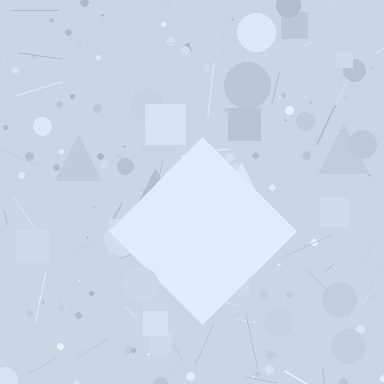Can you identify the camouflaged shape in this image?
The camouflaged shape is a diamond.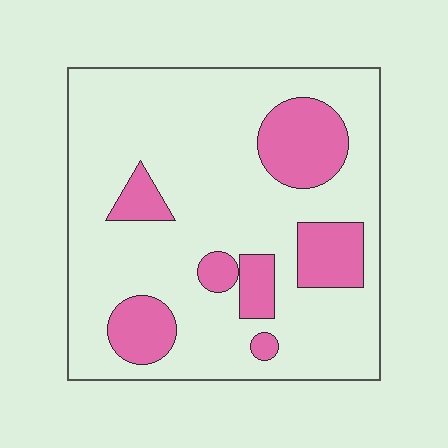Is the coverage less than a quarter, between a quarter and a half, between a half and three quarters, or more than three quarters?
Less than a quarter.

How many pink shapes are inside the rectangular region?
7.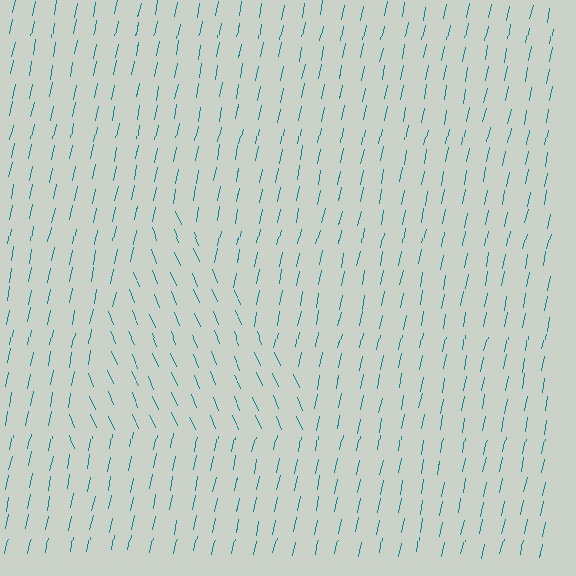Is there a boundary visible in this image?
Yes, there is a texture boundary formed by a change in line orientation.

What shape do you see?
I see a triangle.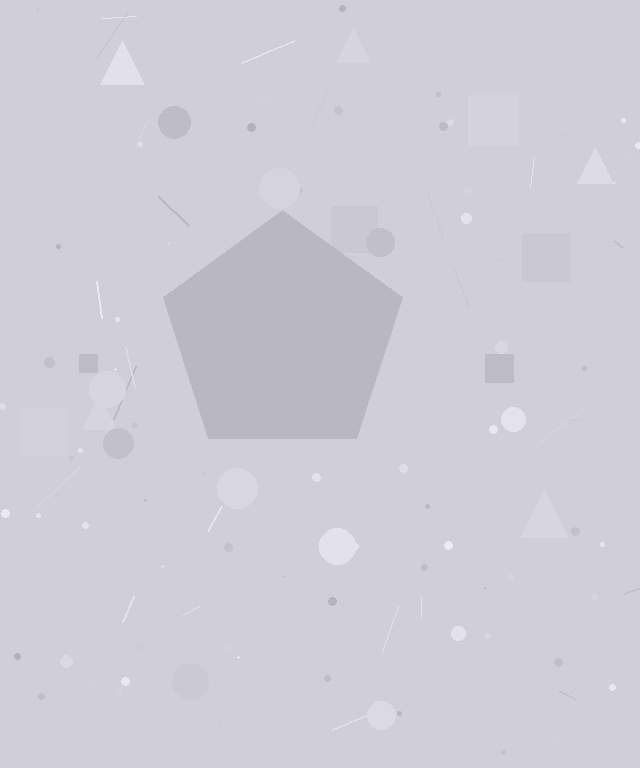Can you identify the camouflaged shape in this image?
The camouflaged shape is a pentagon.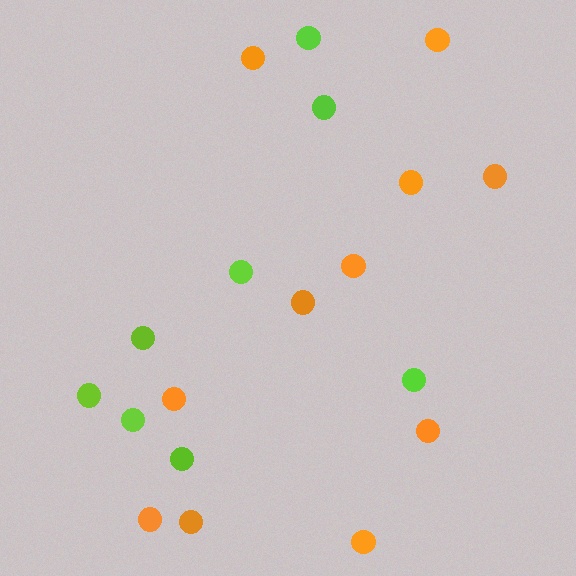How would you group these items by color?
There are 2 groups: one group of orange circles (11) and one group of lime circles (8).